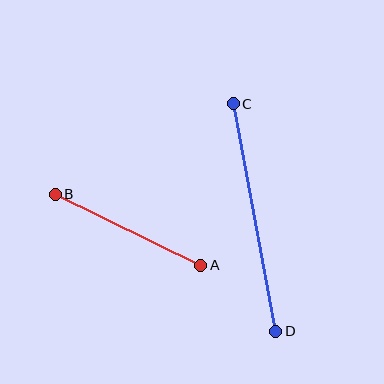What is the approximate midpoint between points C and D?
The midpoint is at approximately (255, 218) pixels.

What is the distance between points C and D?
The distance is approximately 232 pixels.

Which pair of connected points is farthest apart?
Points C and D are farthest apart.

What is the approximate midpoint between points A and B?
The midpoint is at approximately (128, 230) pixels.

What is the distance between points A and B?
The distance is approximately 162 pixels.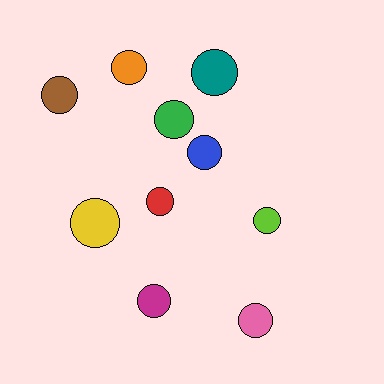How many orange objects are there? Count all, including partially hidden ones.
There is 1 orange object.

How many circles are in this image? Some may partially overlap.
There are 10 circles.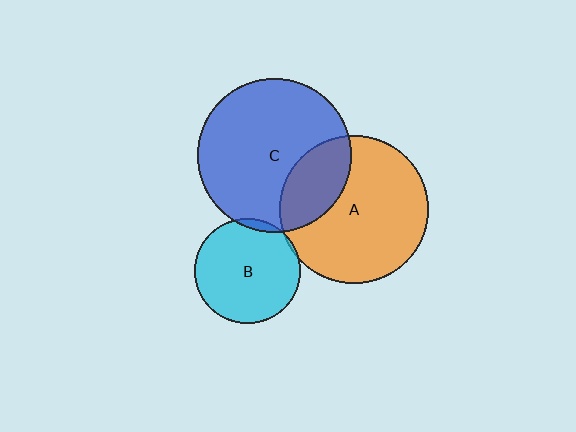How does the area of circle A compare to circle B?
Approximately 2.0 times.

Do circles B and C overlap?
Yes.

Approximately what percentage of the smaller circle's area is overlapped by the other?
Approximately 5%.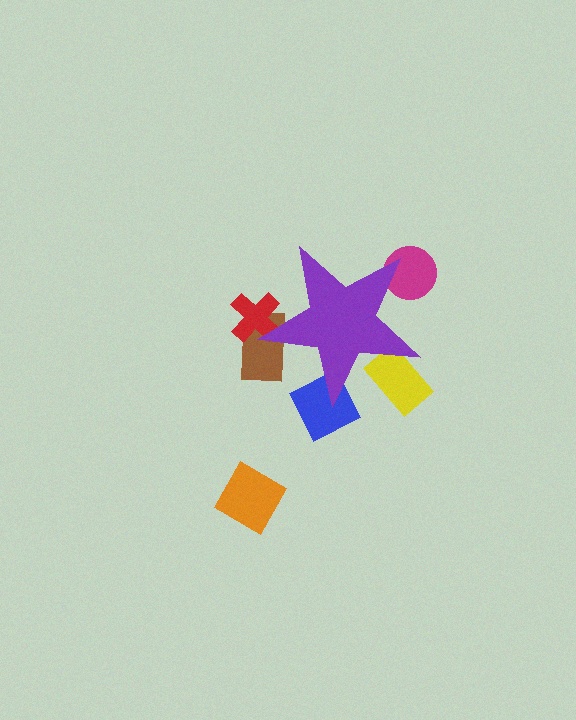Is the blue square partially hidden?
Yes, the blue square is partially hidden behind the purple star.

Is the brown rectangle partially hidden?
Yes, the brown rectangle is partially hidden behind the purple star.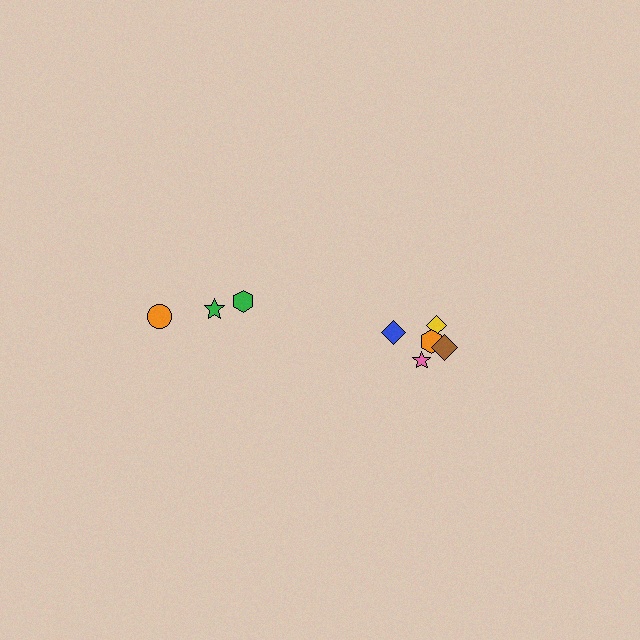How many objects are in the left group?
There are 3 objects.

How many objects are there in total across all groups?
There are 8 objects.